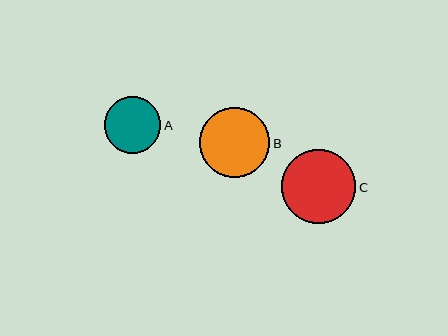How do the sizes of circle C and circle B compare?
Circle C and circle B are approximately the same size.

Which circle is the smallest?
Circle A is the smallest with a size of approximately 57 pixels.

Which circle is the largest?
Circle C is the largest with a size of approximately 74 pixels.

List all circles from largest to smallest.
From largest to smallest: C, B, A.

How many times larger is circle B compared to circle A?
Circle B is approximately 1.2 times the size of circle A.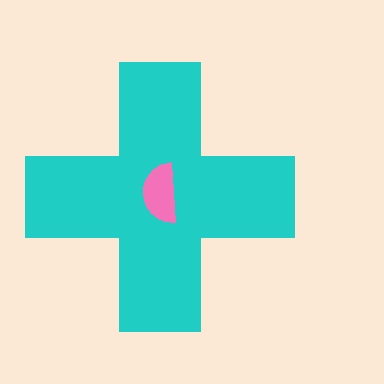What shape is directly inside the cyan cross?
The pink semicircle.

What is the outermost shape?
The cyan cross.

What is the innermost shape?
The pink semicircle.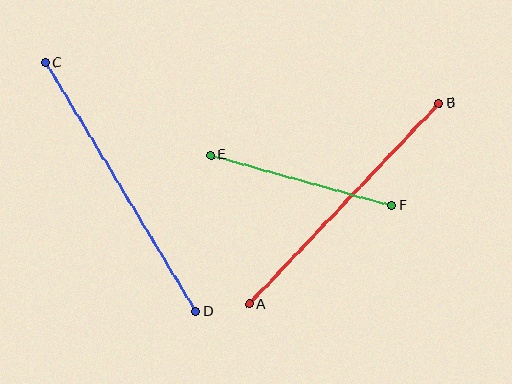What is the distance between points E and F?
The distance is approximately 188 pixels.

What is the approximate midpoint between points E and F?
The midpoint is at approximately (301, 180) pixels.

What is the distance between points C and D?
The distance is approximately 291 pixels.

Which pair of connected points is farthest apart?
Points C and D are farthest apart.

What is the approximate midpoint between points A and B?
The midpoint is at approximately (344, 204) pixels.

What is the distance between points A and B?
The distance is approximately 277 pixels.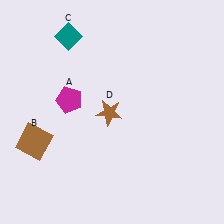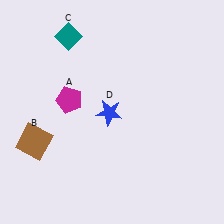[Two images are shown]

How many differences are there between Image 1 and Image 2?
There is 1 difference between the two images.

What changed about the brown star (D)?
In Image 1, D is brown. In Image 2, it changed to blue.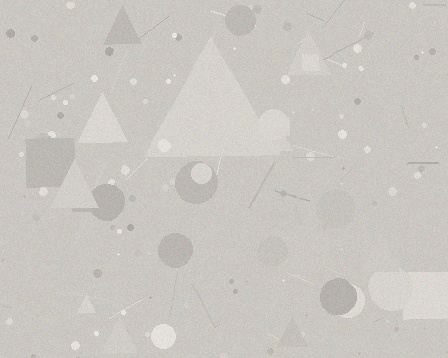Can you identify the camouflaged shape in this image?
The camouflaged shape is a triangle.